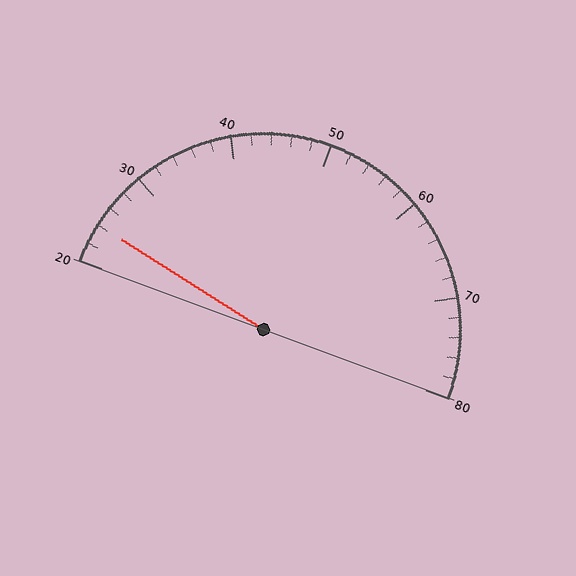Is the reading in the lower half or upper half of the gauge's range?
The reading is in the lower half of the range (20 to 80).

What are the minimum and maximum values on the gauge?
The gauge ranges from 20 to 80.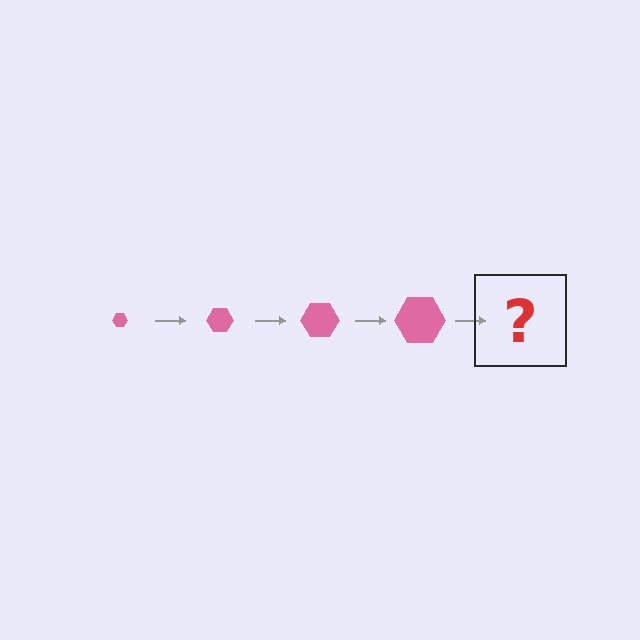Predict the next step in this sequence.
The next step is a pink hexagon, larger than the previous one.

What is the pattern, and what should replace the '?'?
The pattern is that the hexagon gets progressively larger each step. The '?' should be a pink hexagon, larger than the previous one.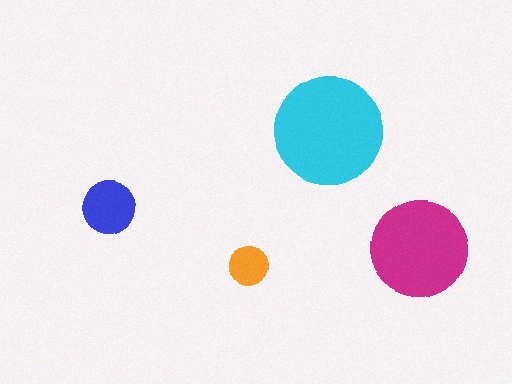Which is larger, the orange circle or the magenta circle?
The magenta one.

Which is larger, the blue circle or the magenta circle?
The magenta one.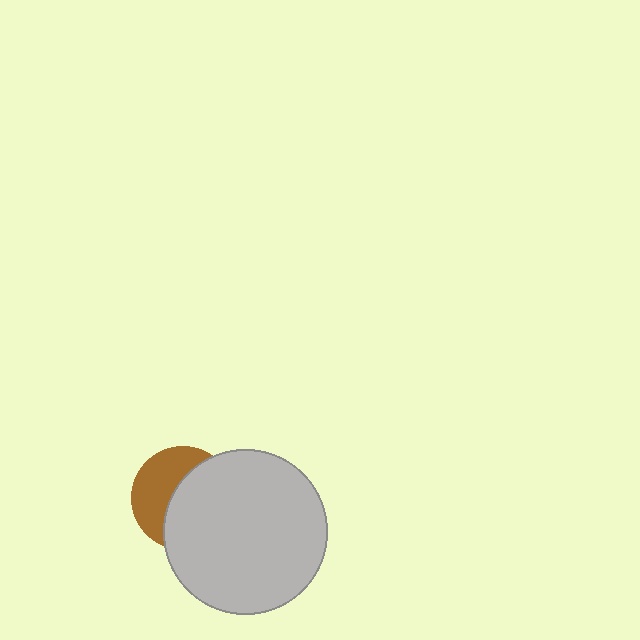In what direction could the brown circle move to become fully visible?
The brown circle could move left. That would shift it out from behind the light gray circle entirely.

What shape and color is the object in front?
The object in front is a light gray circle.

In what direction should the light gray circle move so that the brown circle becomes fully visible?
The light gray circle should move right. That is the shortest direction to clear the overlap and leave the brown circle fully visible.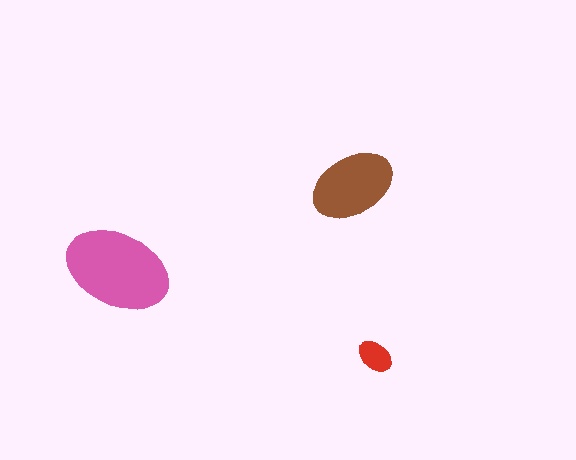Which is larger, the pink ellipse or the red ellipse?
The pink one.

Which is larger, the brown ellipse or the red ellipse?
The brown one.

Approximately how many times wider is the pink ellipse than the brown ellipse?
About 1.5 times wider.